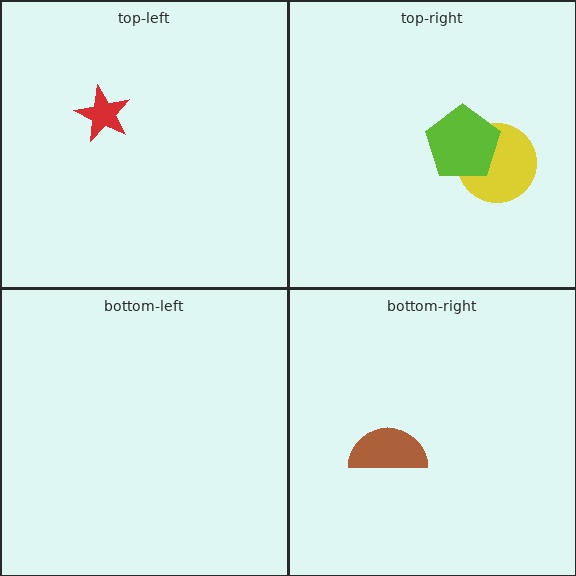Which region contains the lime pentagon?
The top-right region.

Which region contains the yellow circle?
The top-right region.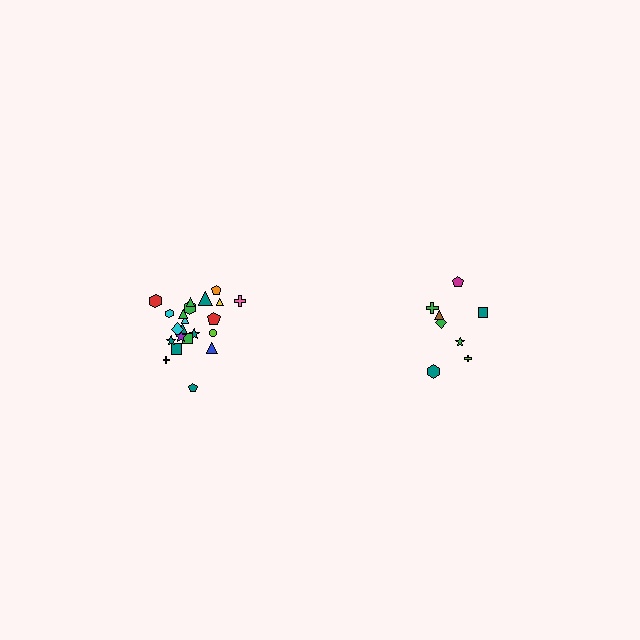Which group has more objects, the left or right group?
The left group.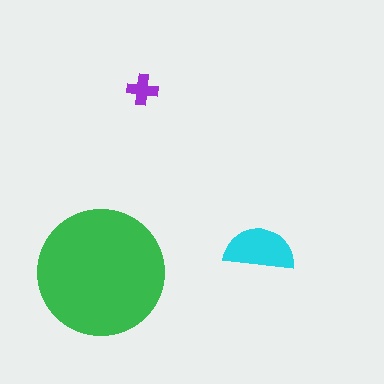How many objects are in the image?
There are 3 objects in the image.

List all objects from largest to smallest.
The green circle, the cyan semicircle, the purple cross.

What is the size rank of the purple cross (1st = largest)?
3rd.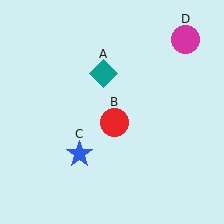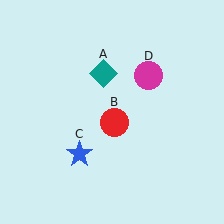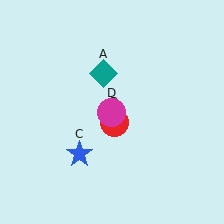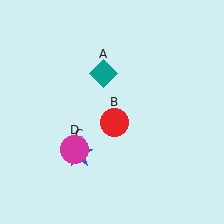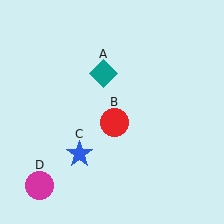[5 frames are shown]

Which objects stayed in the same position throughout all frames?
Teal diamond (object A) and red circle (object B) and blue star (object C) remained stationary.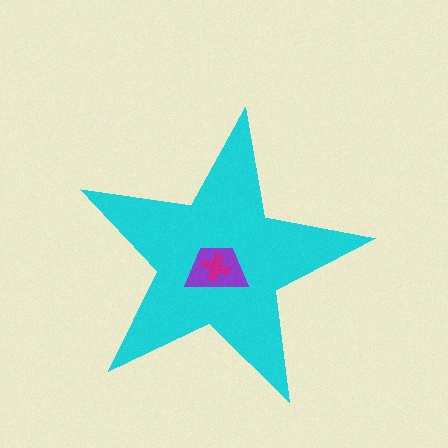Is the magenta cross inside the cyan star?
Yes.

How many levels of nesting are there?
3.